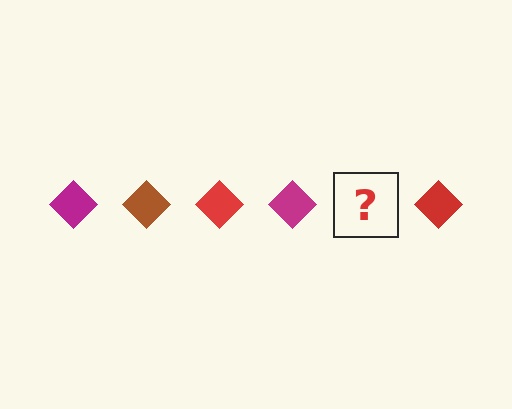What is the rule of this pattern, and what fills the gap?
The rule is that the pattern cycles through magenta, brown, red diamonds. The gap should be filled with a brown diamond.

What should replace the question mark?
The question mark should be replaced with a brown diamond.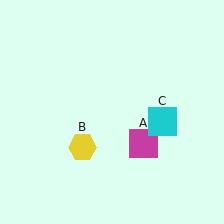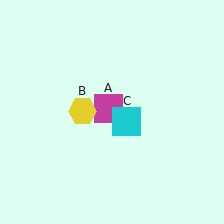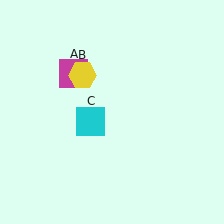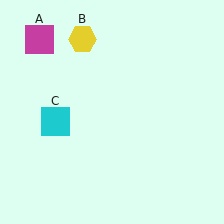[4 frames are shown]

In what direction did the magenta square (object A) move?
The magenta square (object A) moved up and to the left.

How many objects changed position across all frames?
3 objects changed position: magenta square (object A), yellow hexagon (object B), cyan square (object C).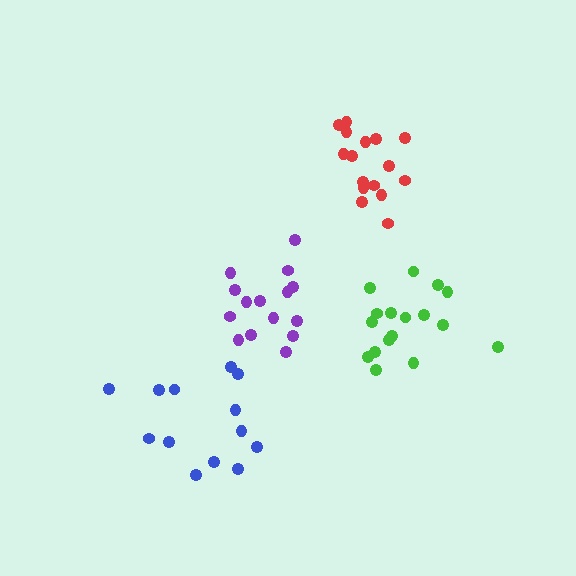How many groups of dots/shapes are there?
There are 4 groups.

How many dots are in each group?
Group 1: 15 dots, Group 2: 17 dots, Group 3: 13 dots, Group 4: 16 dots (61 total).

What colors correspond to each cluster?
The clusters are colored: purple, green, blue, red.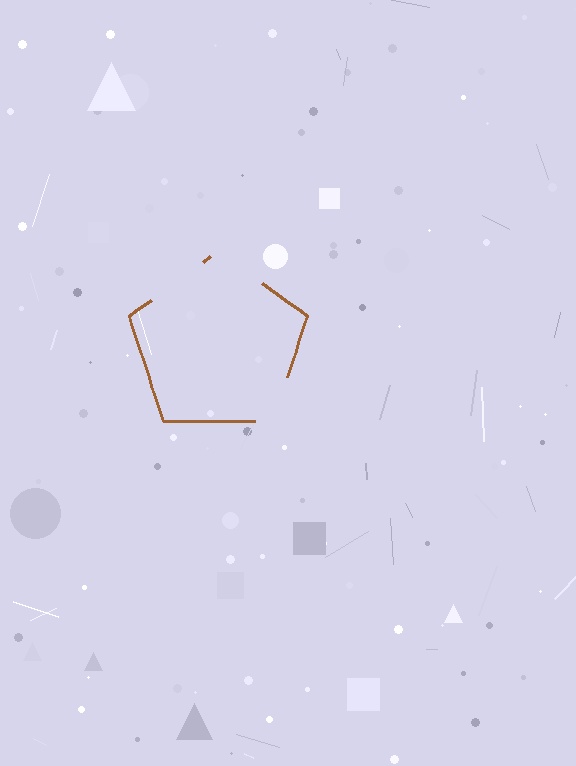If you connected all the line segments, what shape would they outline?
They would outline a pentagon.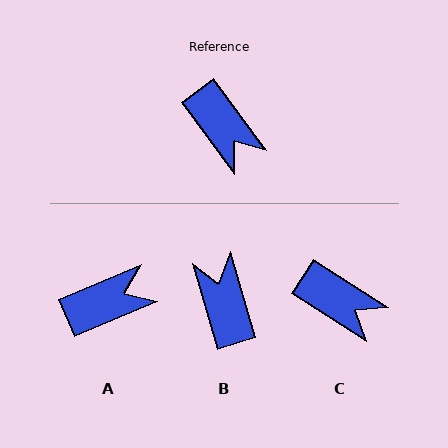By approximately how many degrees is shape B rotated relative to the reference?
Approximately 160 degrees counter-clockwise.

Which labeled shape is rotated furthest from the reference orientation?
B, about 160 degrees away.